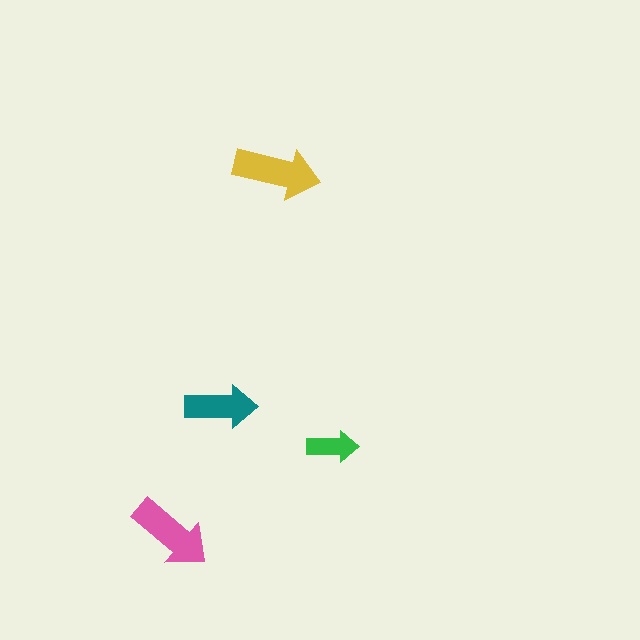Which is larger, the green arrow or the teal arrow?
The teal one.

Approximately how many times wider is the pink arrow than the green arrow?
About 1.5 times wider.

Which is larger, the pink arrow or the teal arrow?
The pink one.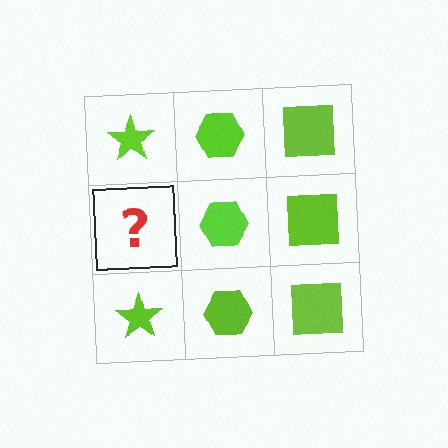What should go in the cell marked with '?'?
The missing cell should contain a lime star.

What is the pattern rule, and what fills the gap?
The rule is that each column has a consistent shape. The gap should be filled with a lime star.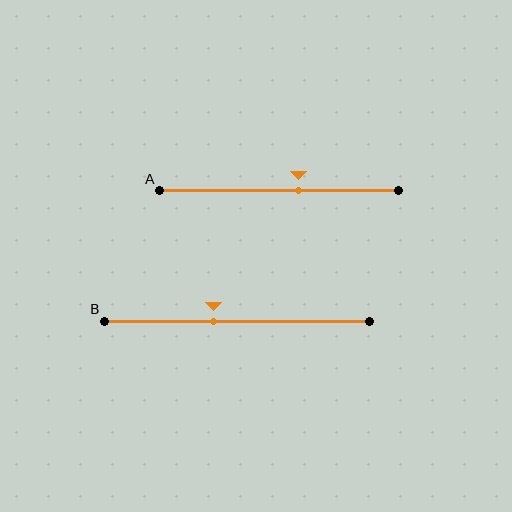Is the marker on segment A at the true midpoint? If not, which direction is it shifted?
No, the marker on segment A is shifted to the right by about 8% of the segment length.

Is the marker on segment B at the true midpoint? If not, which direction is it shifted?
No, the marker on segment B is shifted to the left by about 9% of the segment length.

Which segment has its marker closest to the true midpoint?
Segment A has its marker closest to the true midpoint.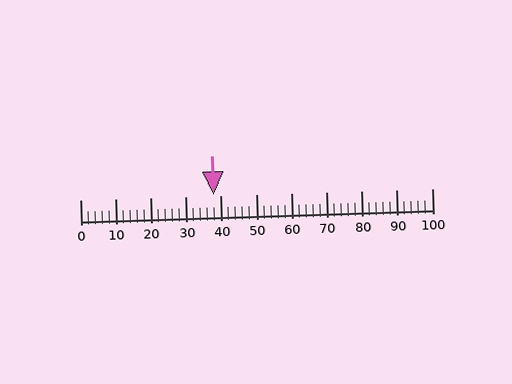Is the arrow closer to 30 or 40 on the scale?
The arrow is closer to 40.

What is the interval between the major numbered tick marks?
The major tick marks are spaced 10 units apart.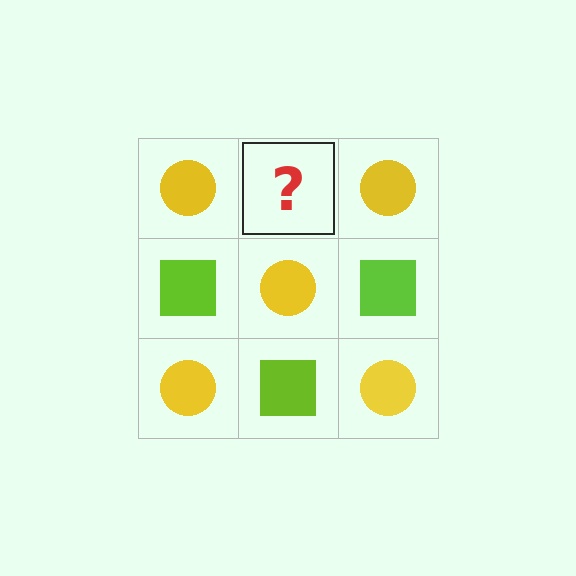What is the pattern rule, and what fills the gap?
The rule is that it alternates yellow circle and lime square in a checkerboard pattern. The gap should be filled with a lime square.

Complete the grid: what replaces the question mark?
The question mark should be replaced with a lime square.